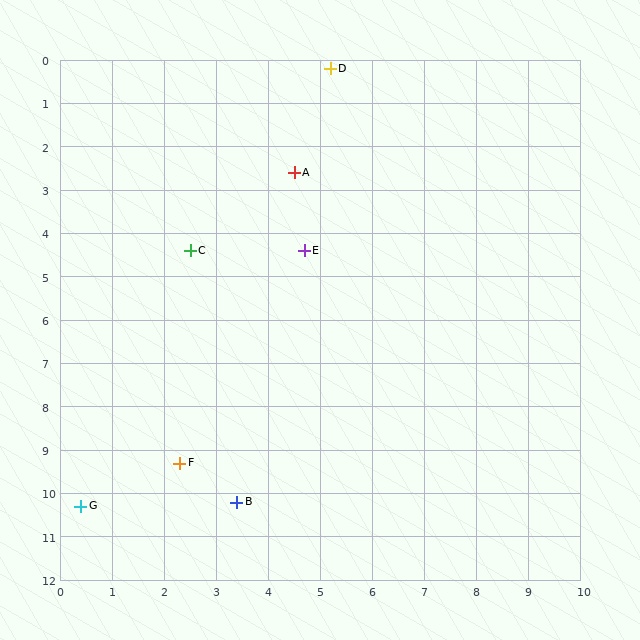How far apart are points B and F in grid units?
Points B and F are about 1.4 grid units apart.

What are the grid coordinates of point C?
Point C is at approximately (2.5, 4.4).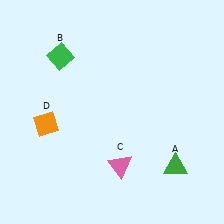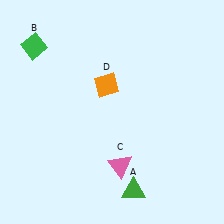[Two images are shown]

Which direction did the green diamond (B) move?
The green diamond (B) moved left.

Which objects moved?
The objects that moved are: the green triangle (A), the green diamond (B), the orange diamond (D).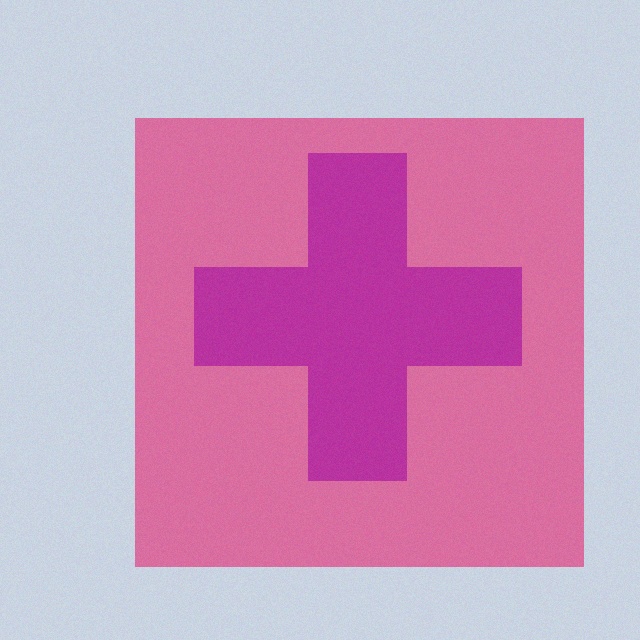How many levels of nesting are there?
2.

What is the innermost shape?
The magenta cross.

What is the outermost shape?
The pink square.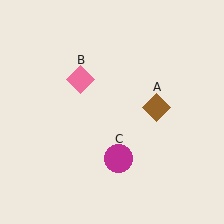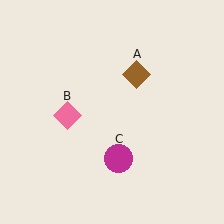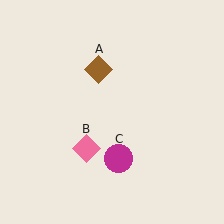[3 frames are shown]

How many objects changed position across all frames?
2 objects changed position: brown diamond (object A), pink diamond (object B).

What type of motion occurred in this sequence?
The brown diamond (object A), pink diamond (object B) rotated counterclockwise around the center of the scene.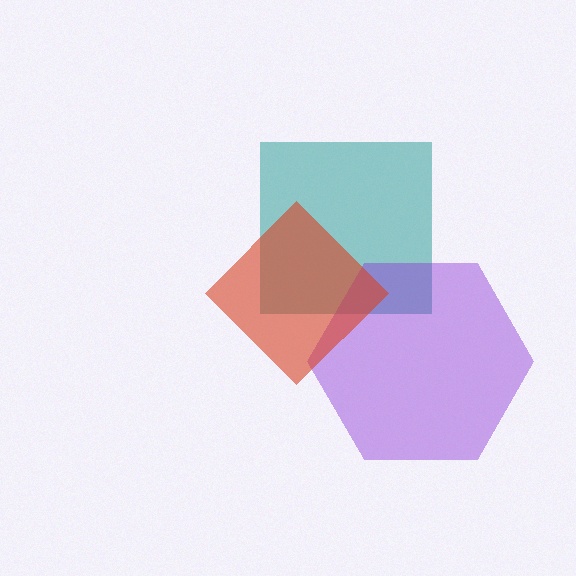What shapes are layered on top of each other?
The layered shapes are: a teal square, a purple hexagon, a red diamond.